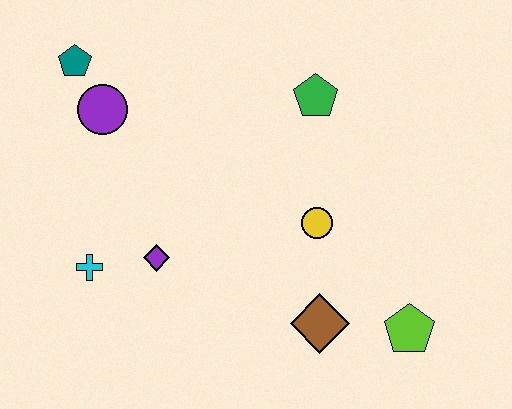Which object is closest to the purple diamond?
The cyan cross is closest to the purple diamond.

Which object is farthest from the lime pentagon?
The teal pentagon is farthest from the lime pentagon.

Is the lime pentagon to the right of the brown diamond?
Yes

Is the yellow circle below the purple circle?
Yes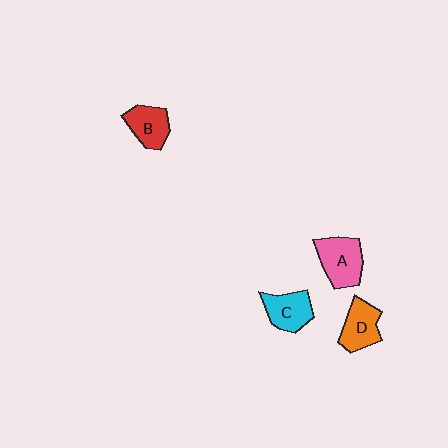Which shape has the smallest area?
Shape B (red).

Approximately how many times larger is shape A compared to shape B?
Approximately 1.3 times.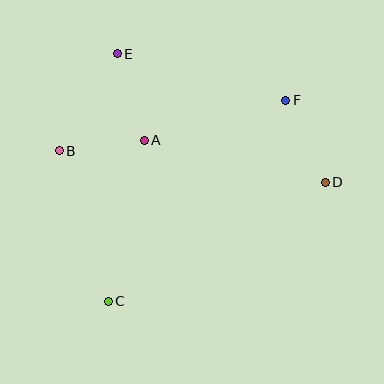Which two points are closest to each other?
Points A and B are closest to each other.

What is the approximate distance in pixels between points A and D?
The distance between A and D is approximately 186 pixels.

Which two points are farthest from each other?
Points C and F are farthest from each other.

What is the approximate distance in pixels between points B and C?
The distance between B and C is approximately 158 pixels.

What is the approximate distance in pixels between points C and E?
The distance between C and E is approximately 248 pixels.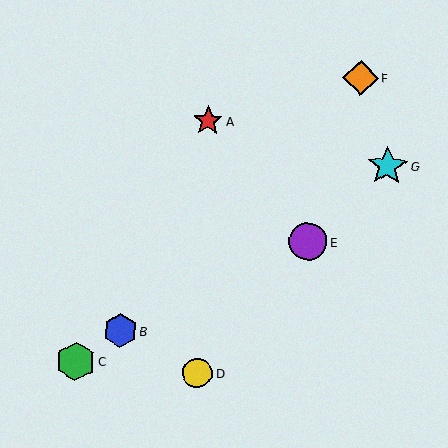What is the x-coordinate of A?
Object A is at x≈208.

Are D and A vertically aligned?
Yes, both are at x≈197.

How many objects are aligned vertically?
2 objects (A, D) are aligned vertically.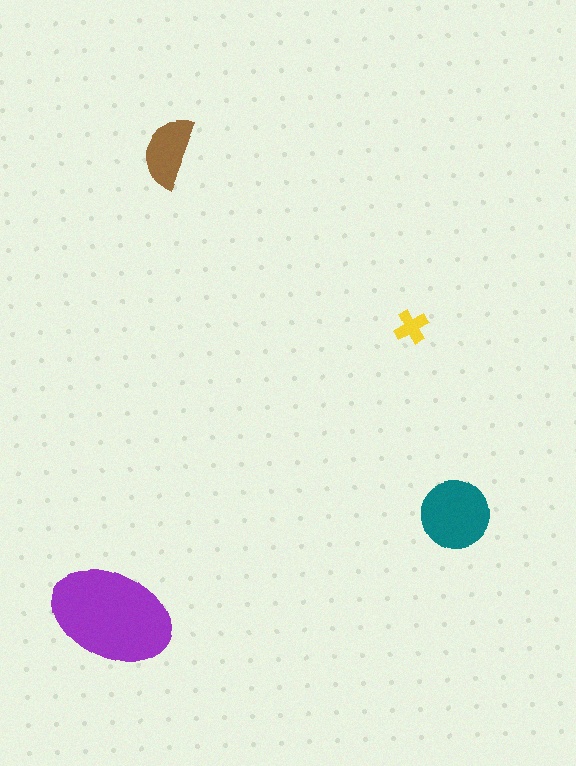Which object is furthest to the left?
The purple ellipse is leftmost.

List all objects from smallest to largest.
The yellow cross, the brown semicircle, the teal circle, the purple ellipse.